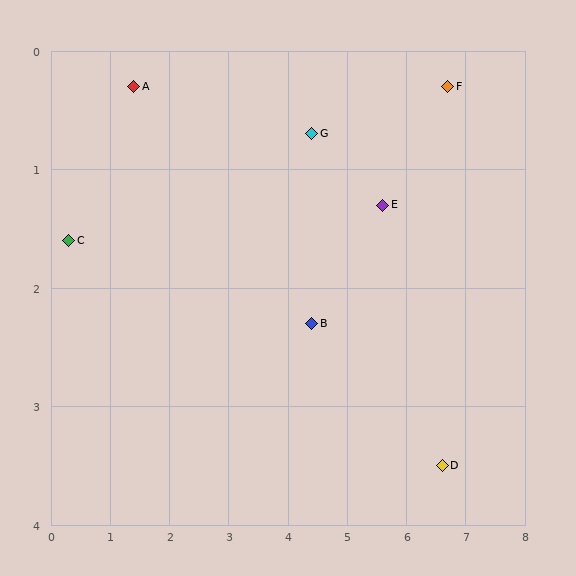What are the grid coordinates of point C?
Point C is at approximately (0.3, 1.6).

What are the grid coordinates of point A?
Point A is at approximately (1.4, 0.3).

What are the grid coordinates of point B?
Point B is at approximately (4.4, 2.3).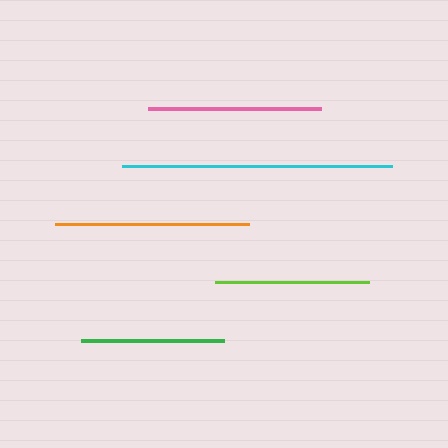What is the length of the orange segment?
The orange segment is approximately 194 pixels long.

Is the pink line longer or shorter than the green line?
The pink line is longer than the green line.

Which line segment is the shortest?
The green line is the shortest at approximately 144 pixels.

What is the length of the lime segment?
The lime segment is approximately 154 pixels long.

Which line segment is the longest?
The cyan line is the longest at approximately 270 pixels.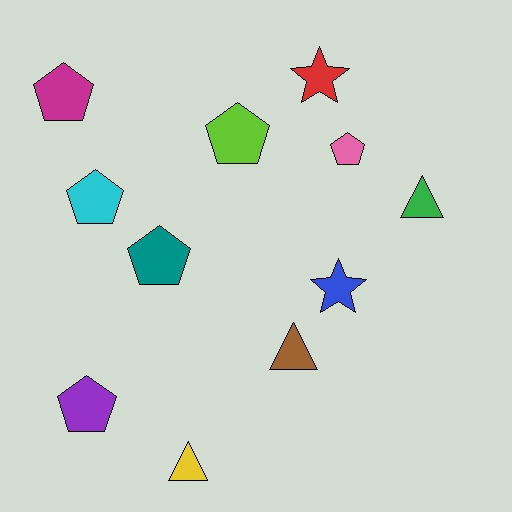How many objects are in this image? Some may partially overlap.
There are 11 objects.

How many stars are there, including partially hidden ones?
There are 2 stars.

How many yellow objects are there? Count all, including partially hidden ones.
There is 1 yellow object.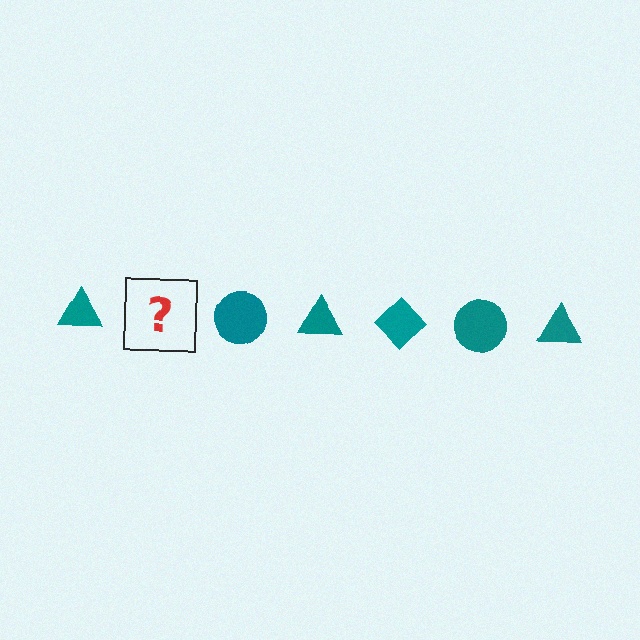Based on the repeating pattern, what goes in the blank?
The blank should be a teal diamond.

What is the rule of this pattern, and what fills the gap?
The rule is that the pattern cycles through triangle, diamond, circle shapes in teal. The gap should be filled with a teal diamond.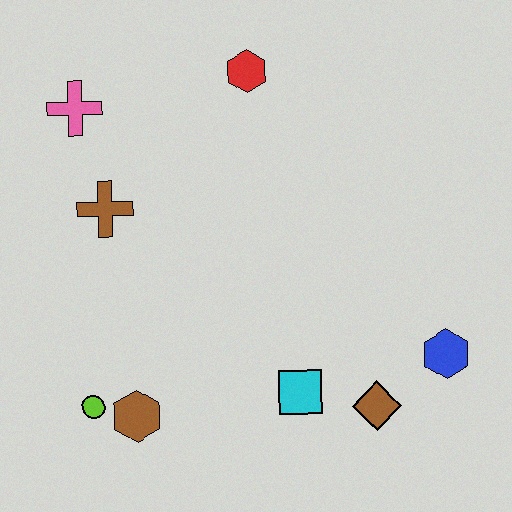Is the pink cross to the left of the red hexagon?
Yes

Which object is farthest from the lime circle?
The red hexagon is farthest from the lime circle.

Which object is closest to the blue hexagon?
The brown diamond is closest to the blue hexagon.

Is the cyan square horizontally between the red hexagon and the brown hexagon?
No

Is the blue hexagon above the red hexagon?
No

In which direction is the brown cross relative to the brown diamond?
The brown cross is to the left of the brown diamond.